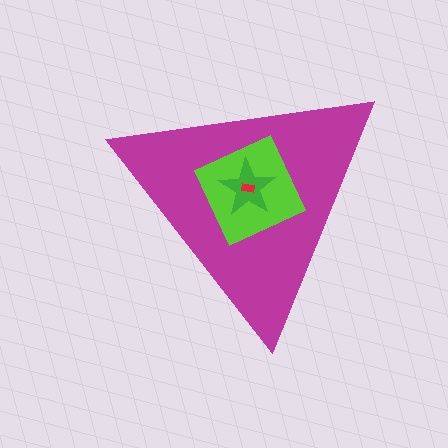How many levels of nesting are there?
4.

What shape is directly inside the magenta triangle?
The lime diamond.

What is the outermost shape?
The magenta triangle.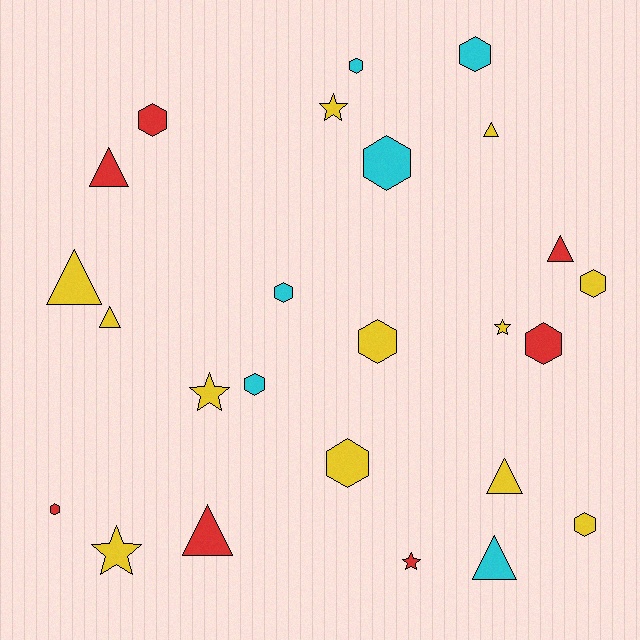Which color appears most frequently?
Yellow, with 12 objects.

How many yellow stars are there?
There are 4 yellow stars.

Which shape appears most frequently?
Hexagon, with 12 objects.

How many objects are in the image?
There are 25 objects.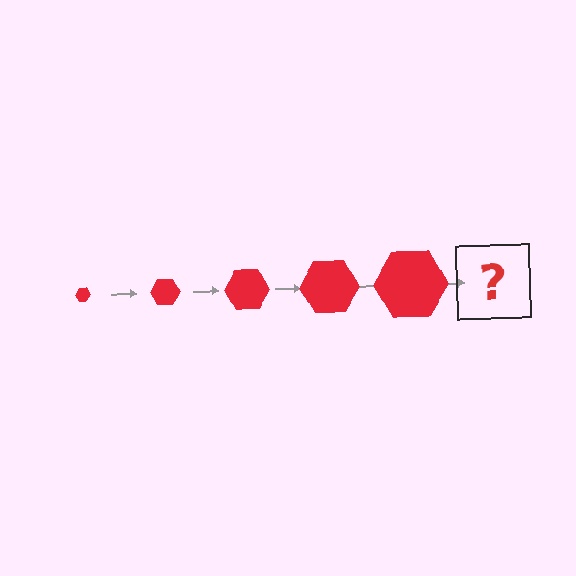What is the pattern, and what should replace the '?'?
The pattern is that the hexagon gets progressively larger each step. The '?' should be a red hexagon, larger than the previous one.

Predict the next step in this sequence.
The next step is a red hexagon, larger than the previous one.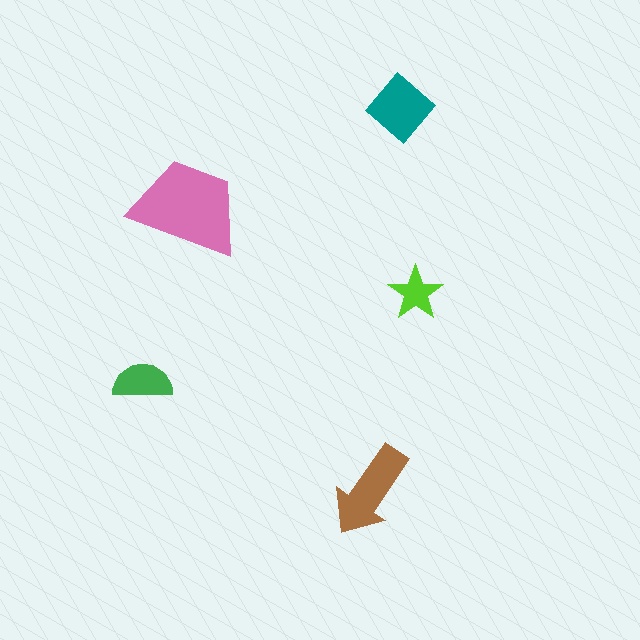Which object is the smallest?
The lime star.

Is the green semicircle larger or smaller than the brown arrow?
Smaller.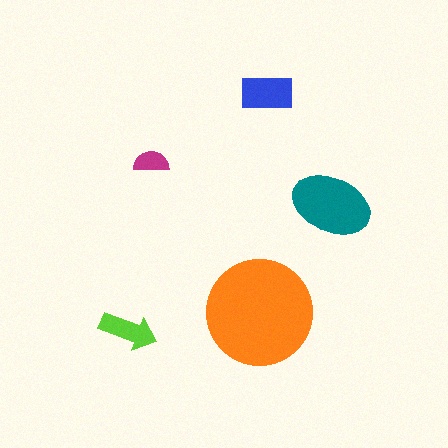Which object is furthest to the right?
The teal ellipse is rightmost.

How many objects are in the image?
There are 5 objects in the image.